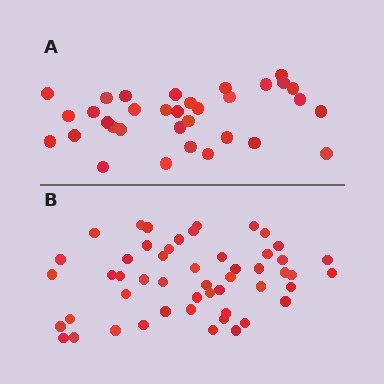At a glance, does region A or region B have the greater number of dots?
Region B (the bottom region) has more dots.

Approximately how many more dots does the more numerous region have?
Region B has approximately 20 more dots than region A.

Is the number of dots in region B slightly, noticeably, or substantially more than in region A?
Region B has substantially more. The ratio is roughly 1.5 to 1.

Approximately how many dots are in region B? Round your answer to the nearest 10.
About 50 dots. (The exact count is 51, which rounds to 50.)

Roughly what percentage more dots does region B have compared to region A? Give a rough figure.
About 55% more.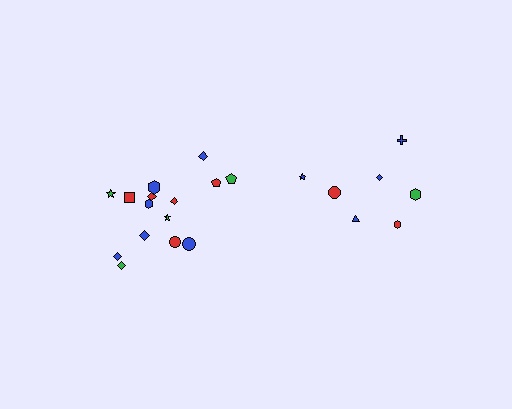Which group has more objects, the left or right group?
The left group.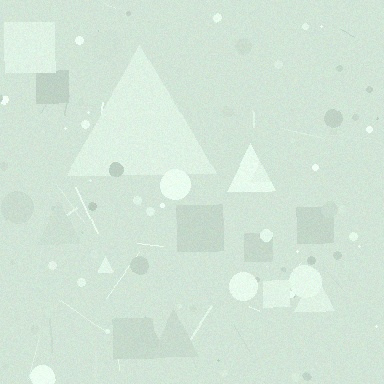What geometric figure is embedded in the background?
A triangle is embedded in the background.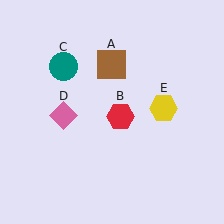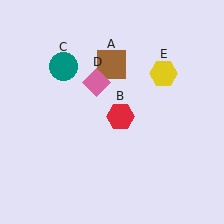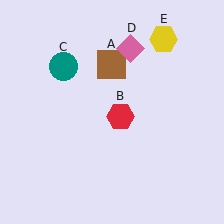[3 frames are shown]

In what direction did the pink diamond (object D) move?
The pink diamond (object D) moved up and to the right.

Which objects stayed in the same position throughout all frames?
Brown square (object A) and red hexagon (object B) and teal circle (object C) remained stationary.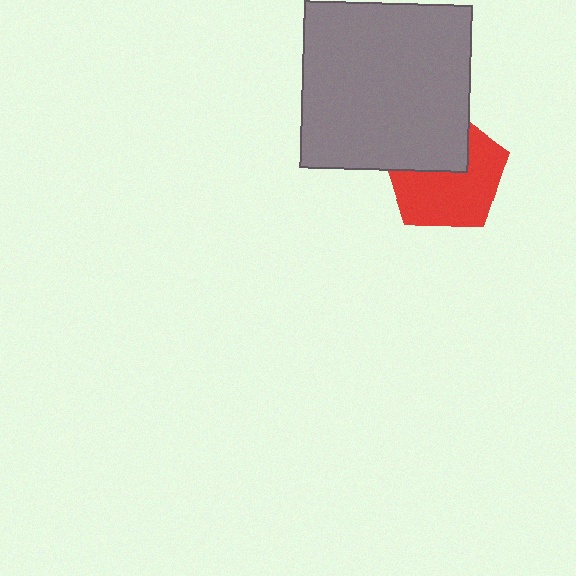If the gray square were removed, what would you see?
You would see the complete red pentagon.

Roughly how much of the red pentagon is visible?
About half of it is visible (roughly 62%).